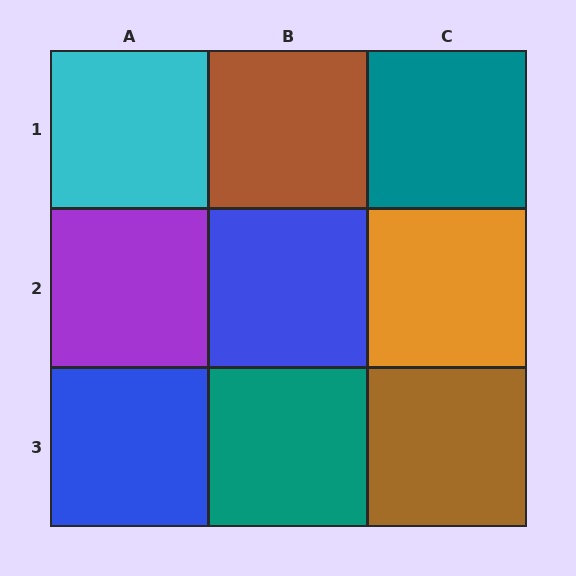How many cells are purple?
1 cell is purple.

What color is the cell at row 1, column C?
Teal.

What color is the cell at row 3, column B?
Teal.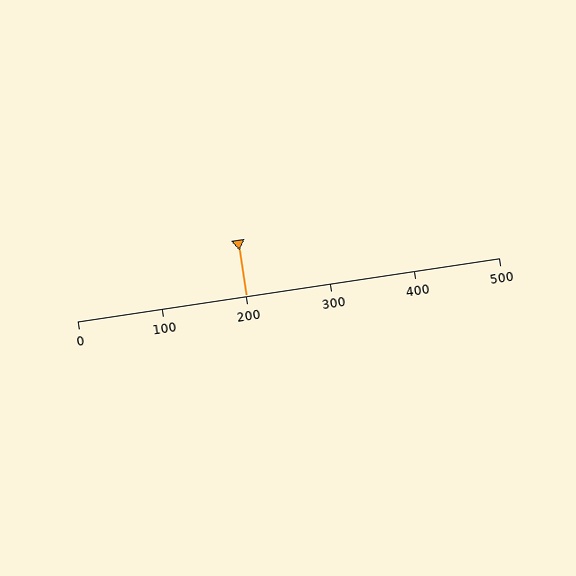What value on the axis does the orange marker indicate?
The marker indicates approximately 200.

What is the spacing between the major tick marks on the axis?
The major ticks are spaced 100 apart.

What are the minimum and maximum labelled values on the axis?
The axis runs from 0 to 500.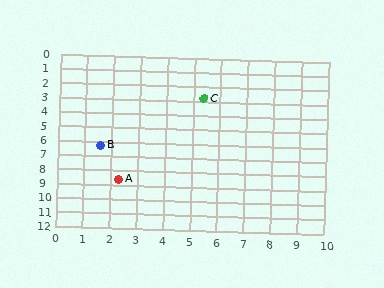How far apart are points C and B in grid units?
Points C and B are about 5.2 grid units apart.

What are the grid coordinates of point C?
Point C is at approximately (5.4, 2.8).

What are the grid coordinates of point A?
Point A is at approximately (2.3, 8.6).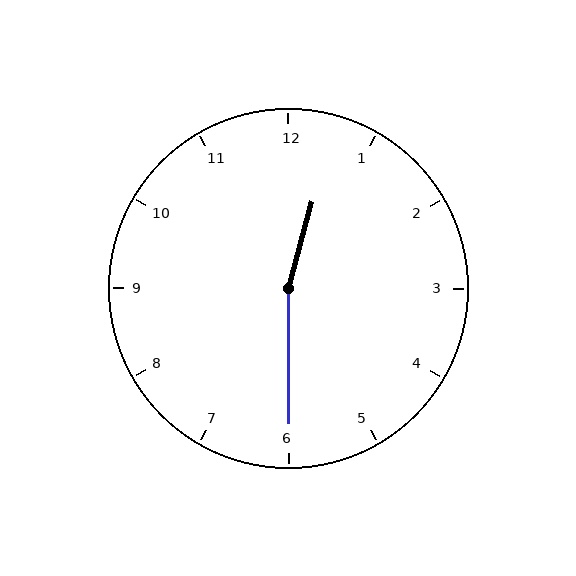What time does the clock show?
12:30.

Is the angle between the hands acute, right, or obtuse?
It is obtuse.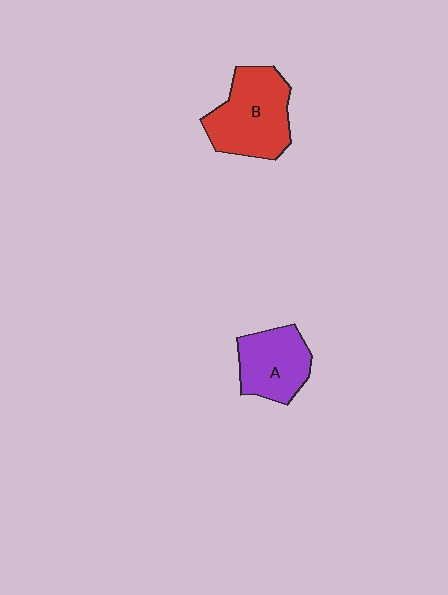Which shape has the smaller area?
Shape A (purple).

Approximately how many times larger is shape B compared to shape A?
Approximately 1.3 times.